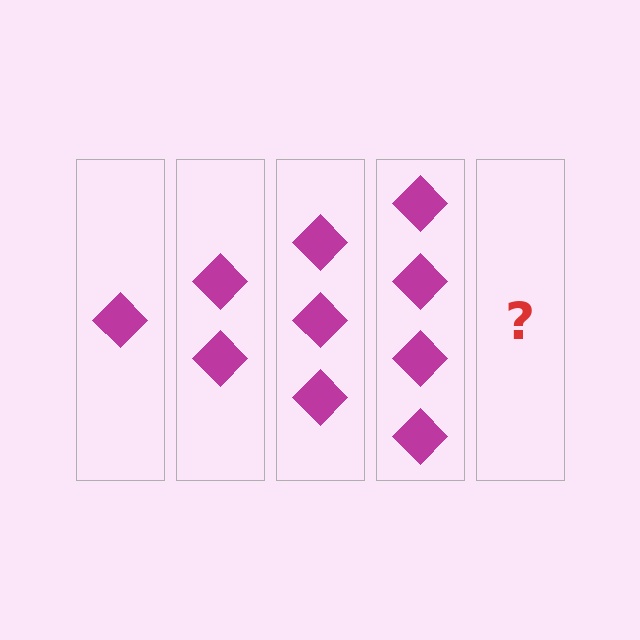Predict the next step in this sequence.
The next step is 5 diamonds.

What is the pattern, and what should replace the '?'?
The pattern is that each step adds one more diamond. The '?' should be 5 diamonds.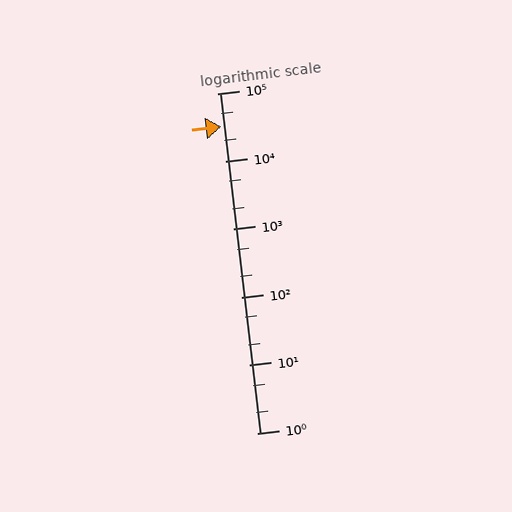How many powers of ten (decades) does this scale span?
The scale spans 5 decades, from 1 to 100000.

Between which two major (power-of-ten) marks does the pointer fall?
The pointer is between 10000 and 100000.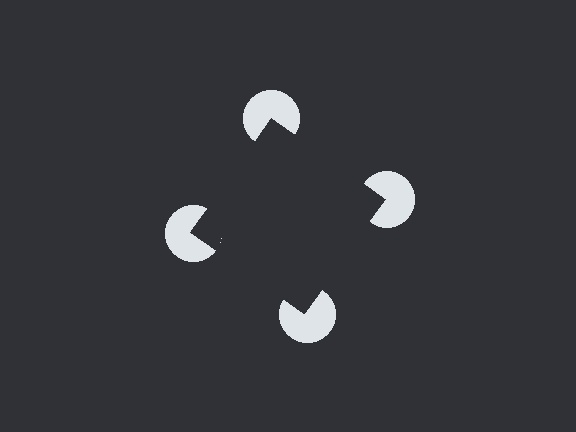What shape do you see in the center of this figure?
An illusory square — its edges are inferred from the aligned wedge cuts in the pac-man discs, not physically drawn.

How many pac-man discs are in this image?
There are 4 — one at each vertex of the illusory square.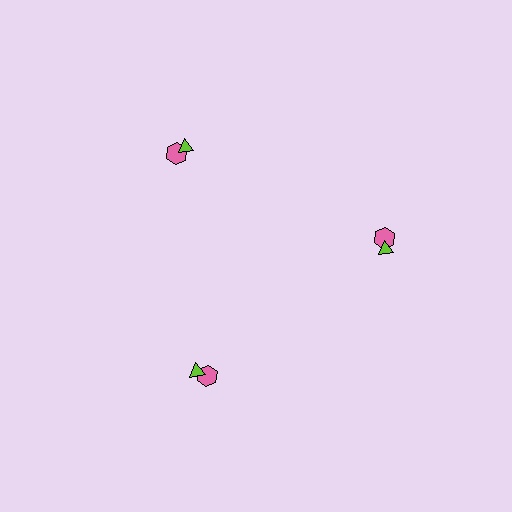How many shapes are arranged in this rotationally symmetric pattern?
There are 6 shapes, arranged in 3 groups of 2.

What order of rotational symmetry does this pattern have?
This pattern has 3-fold rotational symmetry.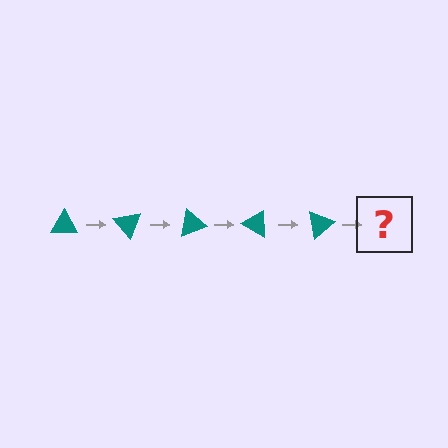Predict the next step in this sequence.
The next step is a teal triangle rotated 250 degrees.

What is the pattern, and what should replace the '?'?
The pattern is that the triangle rotates 50 degrees each step. The '?' should be a teal triangle rotated 250 degrees.